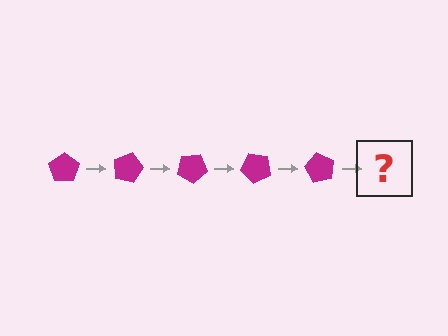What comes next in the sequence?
The next element should be a magenta pentagon rotated 75 degrees.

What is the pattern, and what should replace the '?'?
The pattern is that the pentagon rotates 15 degrees each step. The '?' should be a magenta pentagon rotated 75 degrees.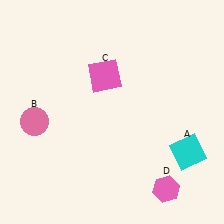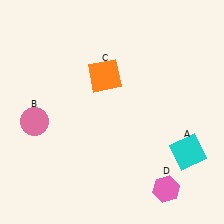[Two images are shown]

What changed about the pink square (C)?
In Image 1, C is pink. In Image 2, it changed to orange.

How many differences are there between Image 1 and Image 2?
There is 1 difference between the two images.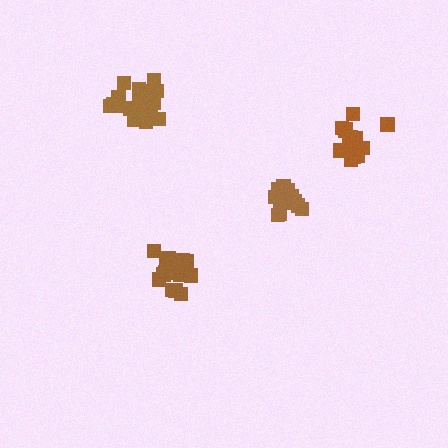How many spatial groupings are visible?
There are 4 spatial groupings.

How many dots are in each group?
Group 1: 20 dots, Group 2: 14 dots, Group 3: 17 dots, Group 4: 19 dots (70 total).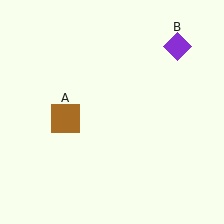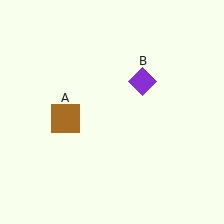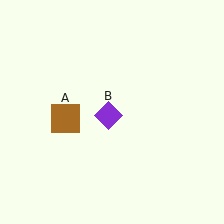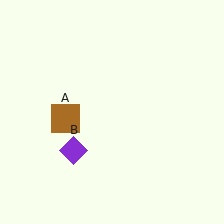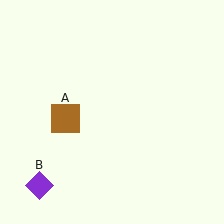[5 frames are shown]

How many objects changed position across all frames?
1 object changed position: purple diamond (object B).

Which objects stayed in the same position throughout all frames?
Brown square (object A) remained stationary.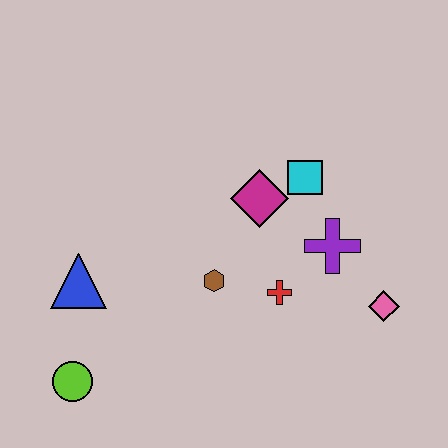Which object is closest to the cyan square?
The magenta diamond is closest to the cyan square.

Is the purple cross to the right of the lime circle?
Yes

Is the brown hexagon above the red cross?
Yes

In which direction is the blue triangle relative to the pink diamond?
The blue triangle is to the left of the pink diamond.